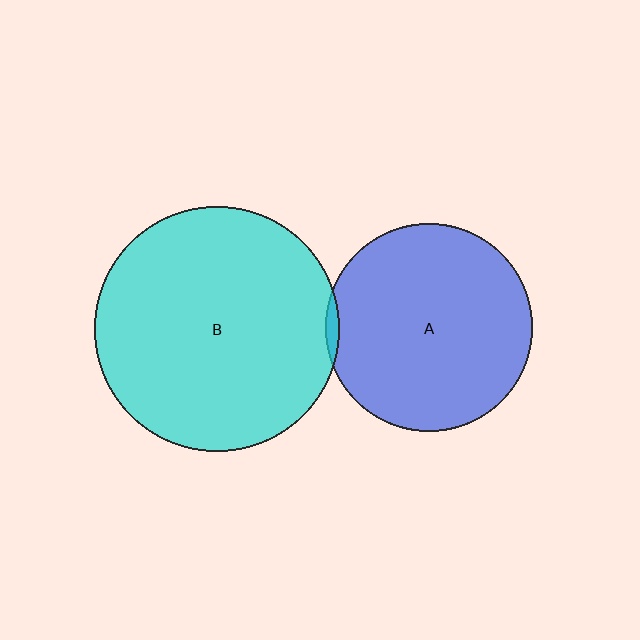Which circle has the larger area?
Circle B (cyan).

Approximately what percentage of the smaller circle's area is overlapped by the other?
Approximately 5%.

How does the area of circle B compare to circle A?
Approximately 1.4 times.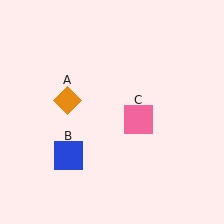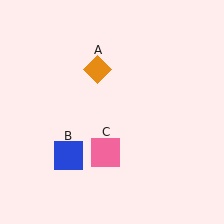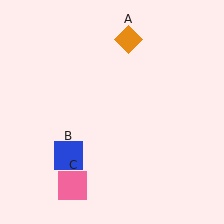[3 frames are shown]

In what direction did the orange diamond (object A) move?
The orange diamond (object A) moved up and to the right.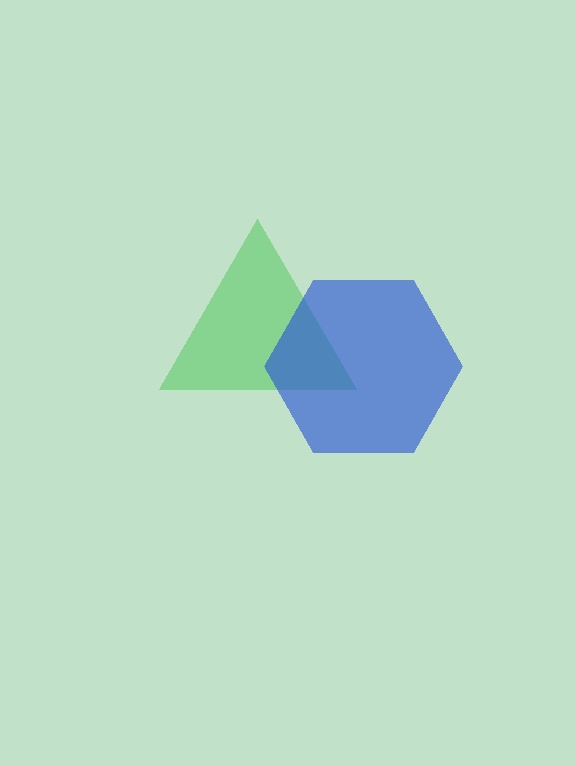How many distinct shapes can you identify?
There are 2 distinct shapes: a green triangle, a blue hexagon.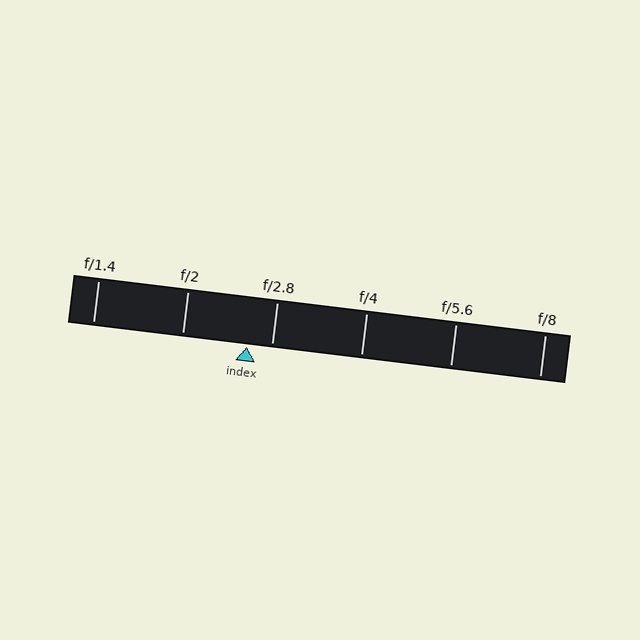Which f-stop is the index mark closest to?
The index mark is closest to f/2.8.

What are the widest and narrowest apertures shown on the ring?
The widest aperture shown is f/1.4 and the narrowest is f/8.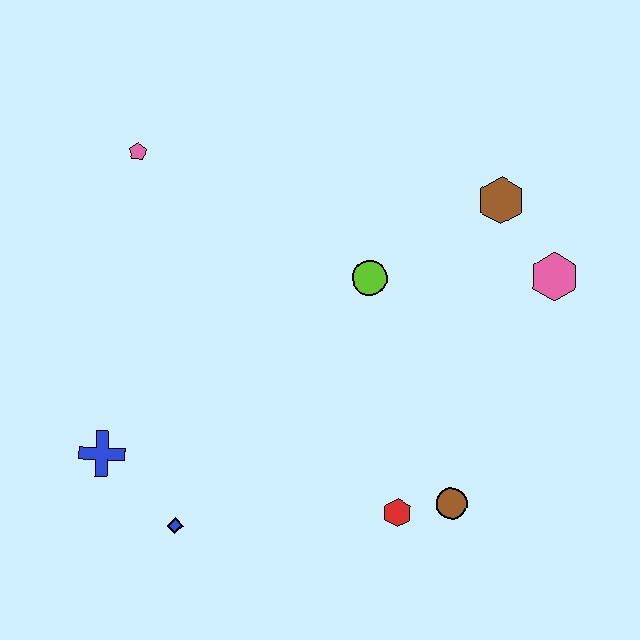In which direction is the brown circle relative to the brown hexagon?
The brown circle is below the brown hexagon.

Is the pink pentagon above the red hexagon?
Yes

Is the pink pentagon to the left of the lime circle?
Yes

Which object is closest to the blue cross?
The blue diamond is closest to the blue cross.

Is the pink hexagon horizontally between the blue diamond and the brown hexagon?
No